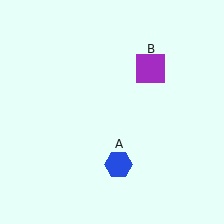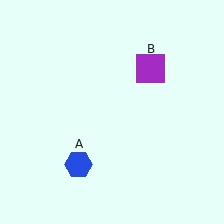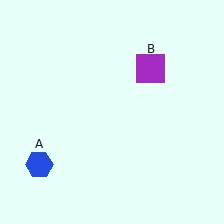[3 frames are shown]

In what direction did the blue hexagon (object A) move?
The blue hexagon (object A) moved left.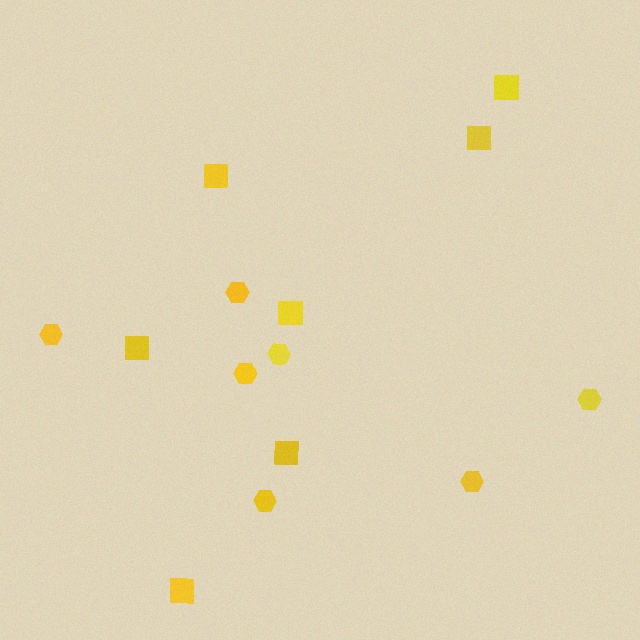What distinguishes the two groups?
There are 2 groups: one group of hexagons (7) and one group of squares (7).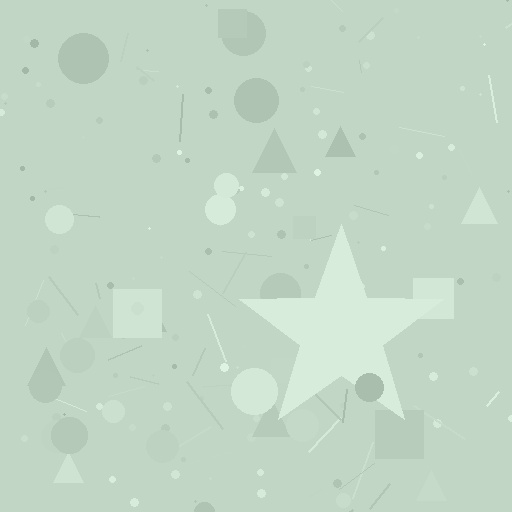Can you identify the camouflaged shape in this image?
The camouflaged shape is a star.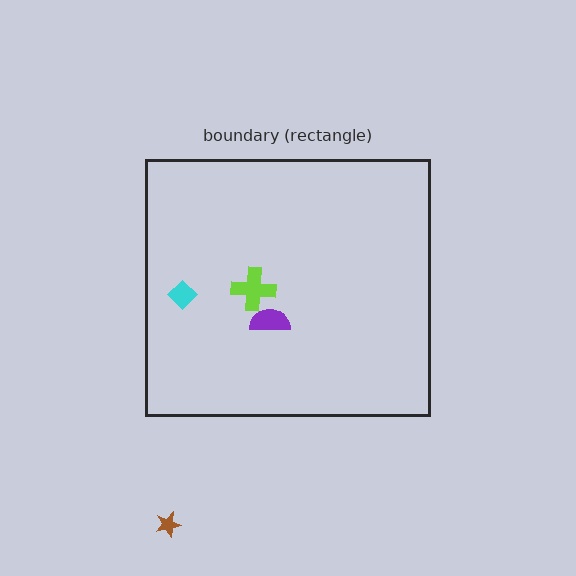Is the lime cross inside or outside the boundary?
Inside.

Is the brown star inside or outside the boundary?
Outside.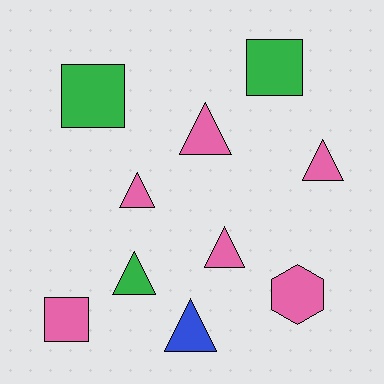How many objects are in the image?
There are 10 objects.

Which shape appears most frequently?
Triangle, with 6 objects.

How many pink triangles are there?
There are 4 pink triangles.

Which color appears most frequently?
Pink, with 6 objects.